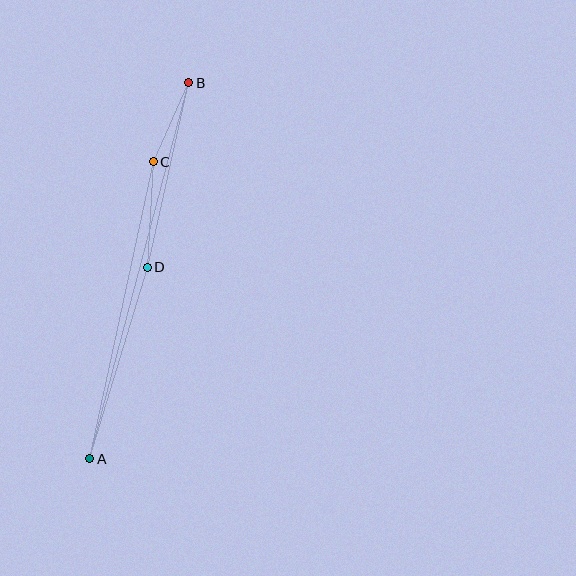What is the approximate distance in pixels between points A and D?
The distance between A and D is approximately 200 pixels.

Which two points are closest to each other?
Points B and C are closest to each other.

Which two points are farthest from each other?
Points A and B are farthest from each other.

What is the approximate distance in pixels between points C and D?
The distance between C and D is approximately 106 pixels.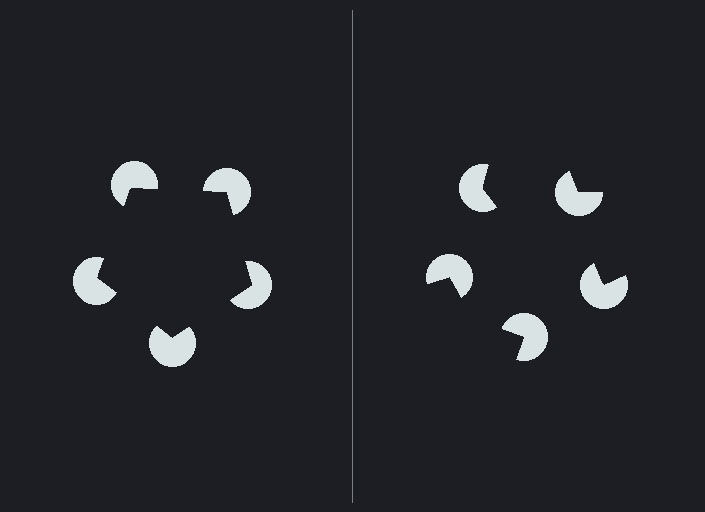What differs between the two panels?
The pac-man discs are positioned identically on both sides; only the wedge orientations differ. On the left they align to a pentagon; on the right they are misaligned.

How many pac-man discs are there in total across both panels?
10 — 5 on each side.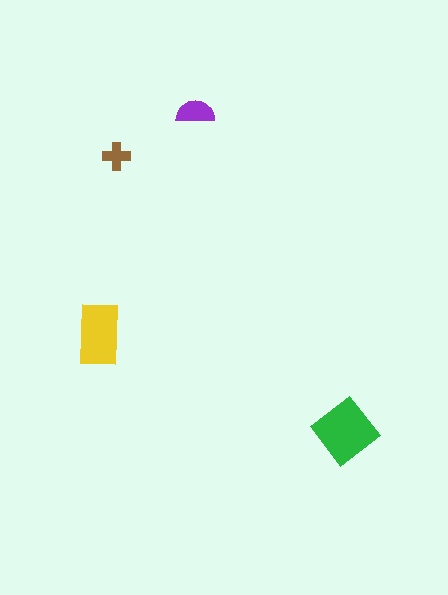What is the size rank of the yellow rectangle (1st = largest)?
2nd.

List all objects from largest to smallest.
The green diamond, the yellow rectangle, the purple semicircle, the brown cross.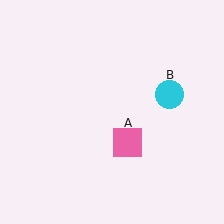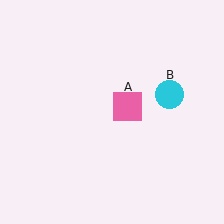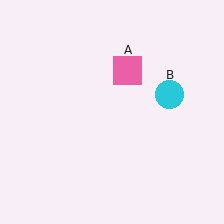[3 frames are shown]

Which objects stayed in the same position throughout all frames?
Cyan circle (object B) remained stationary.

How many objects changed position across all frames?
1 object changed position: pink square (object A).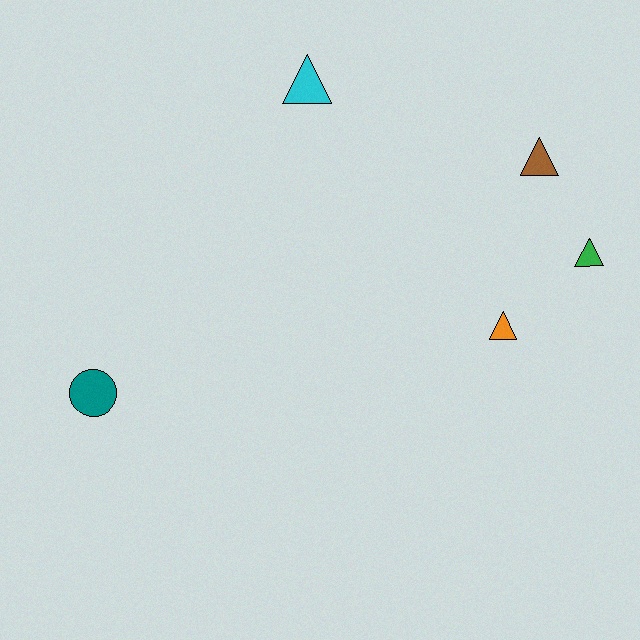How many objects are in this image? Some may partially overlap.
There are 5 objects.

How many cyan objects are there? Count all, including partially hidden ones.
There is 1 cyan object.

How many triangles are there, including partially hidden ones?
There are 4 triangles.